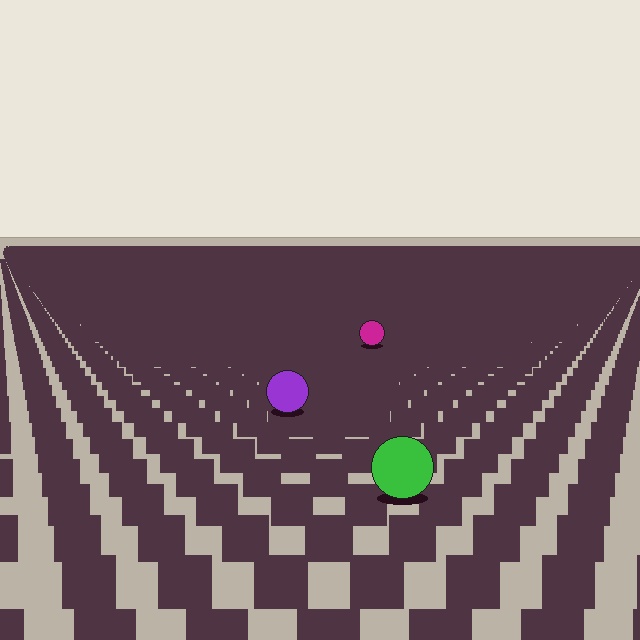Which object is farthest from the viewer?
The magenta circle is farthest from the viewer. It appears smaller and the ground texture around it is denser.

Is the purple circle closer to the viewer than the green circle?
No. The green circle is closer — you can tell from the texture gradient: the ground texture is coarser near it.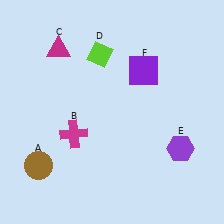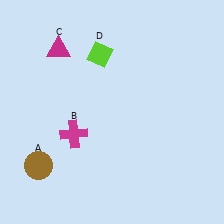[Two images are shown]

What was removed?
The purple square (F), the purple hexagon (E) were removed in Image 2.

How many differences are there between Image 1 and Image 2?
There are 2 differences between the two images.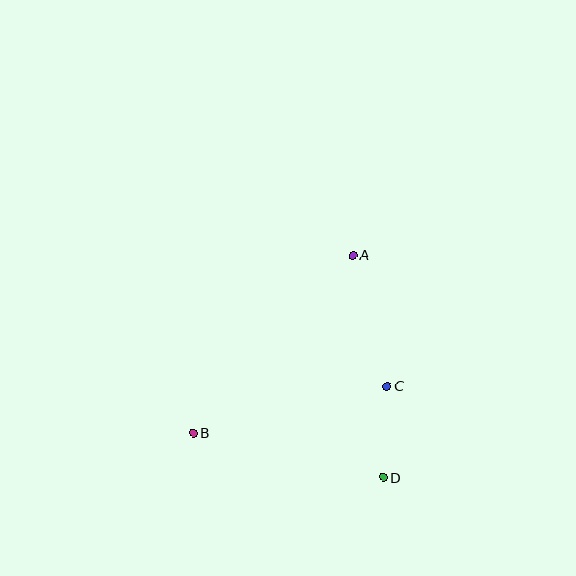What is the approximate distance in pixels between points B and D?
The distance between B and D is approximately 195 pixels.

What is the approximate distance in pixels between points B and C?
The distance between B and C is approximately 199 pixels.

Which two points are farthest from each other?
Points A and B are farthest from each other.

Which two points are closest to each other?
Points C and D are closest to each other.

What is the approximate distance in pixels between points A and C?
The distance between A and C is approximately 135 pixels.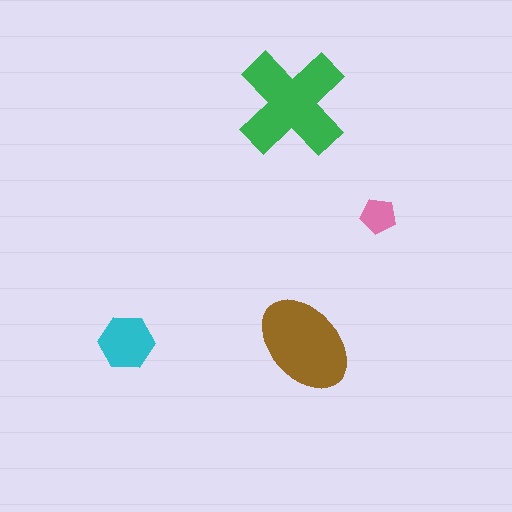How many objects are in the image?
There are 4 objects in the image.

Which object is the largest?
The green cross.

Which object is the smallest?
The pink pentagon.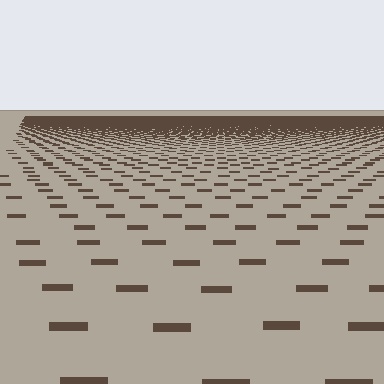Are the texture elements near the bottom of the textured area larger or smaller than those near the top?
Larger. Near the bottom, elements are closer to the viewer and appear at a bigger on-screen size.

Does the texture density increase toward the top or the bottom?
Density increases toward the top.